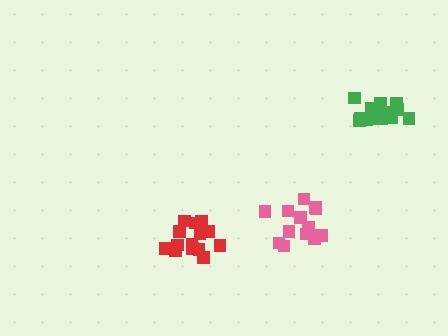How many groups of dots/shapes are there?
There are 3 groups.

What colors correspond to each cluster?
The clusters are colored: red, green, pink.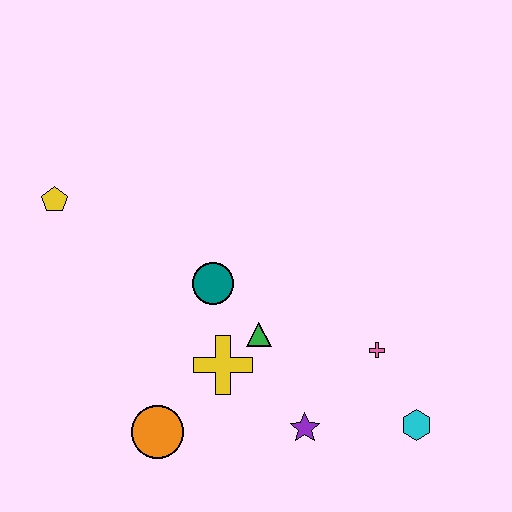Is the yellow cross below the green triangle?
Yes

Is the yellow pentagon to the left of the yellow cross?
Yes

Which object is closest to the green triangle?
The yellow cross is closest to the green triangle.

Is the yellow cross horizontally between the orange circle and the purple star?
Yes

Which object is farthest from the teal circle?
The cyan hexagon is farthest from the teal circle.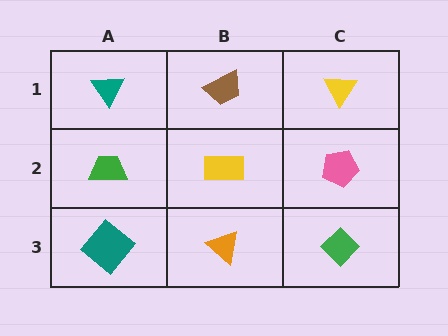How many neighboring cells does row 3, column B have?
3.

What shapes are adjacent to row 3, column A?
A green trapezoid (row 2, column A), an orange triangle (row 3, column B).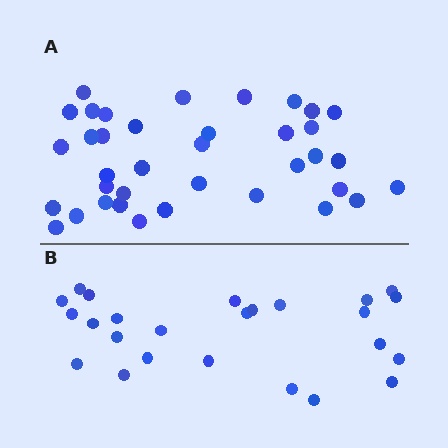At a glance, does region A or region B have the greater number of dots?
Region A (the top region) has more dots.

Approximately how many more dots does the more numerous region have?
Region A has roughly 12 or so more dots than region B.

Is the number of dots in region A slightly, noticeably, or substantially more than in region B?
Region A has substantially more. The ratio is roughly 1.5 to 1.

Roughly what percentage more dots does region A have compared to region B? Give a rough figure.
About 50% more.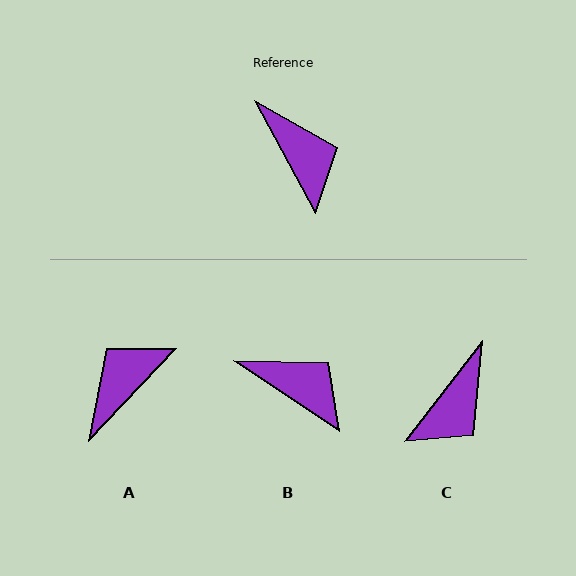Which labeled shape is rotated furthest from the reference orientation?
A, about 109 degrees away.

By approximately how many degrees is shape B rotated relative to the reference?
Approximately 28 degrees counter-clockwise.